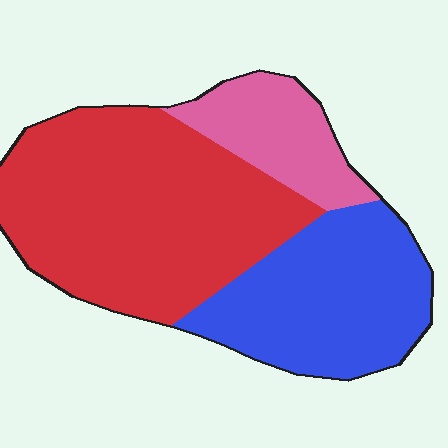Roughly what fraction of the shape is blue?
Blue takes up about one third (1/3) of the shape.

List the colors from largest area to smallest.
From largest to smallest: red, blue, pink.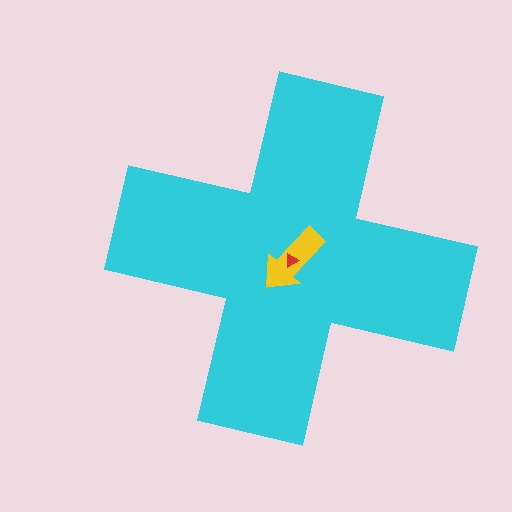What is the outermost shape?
The cyan cross.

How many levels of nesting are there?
3.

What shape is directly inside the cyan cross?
The yellow arrow.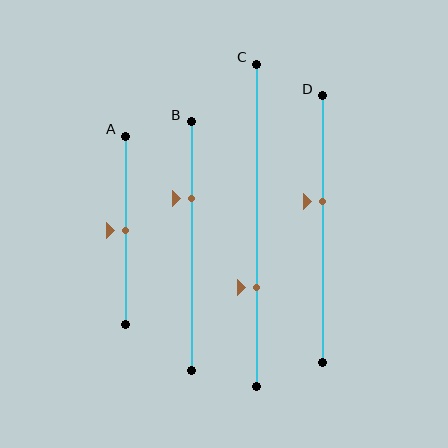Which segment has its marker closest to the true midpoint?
Segment A has its marker closest to the true midpoint.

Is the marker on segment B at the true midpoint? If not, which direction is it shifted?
No, the marker on segment B is shifted upward by about 19% of the segment length.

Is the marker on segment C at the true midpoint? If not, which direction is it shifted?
No, the marker on segment C is shifted downward by about 20% of the segment length.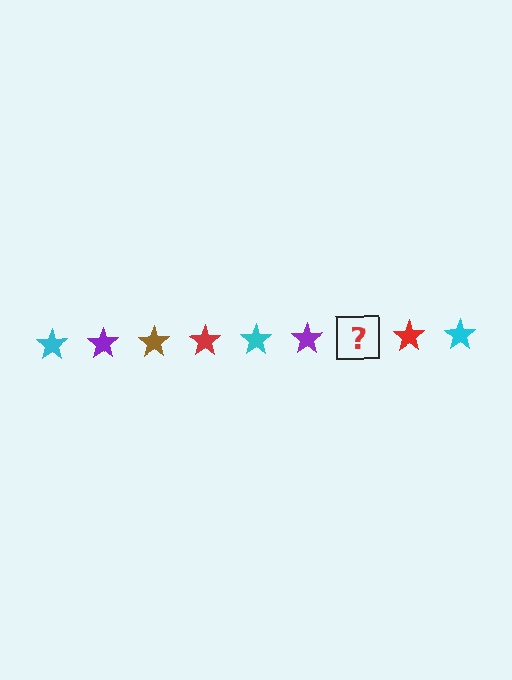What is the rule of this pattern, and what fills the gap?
The rule is that the pattern cycles through cyan, purple, brown, red stars. The gap should be filled with a brown star.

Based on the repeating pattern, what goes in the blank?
The blank should be a brown star.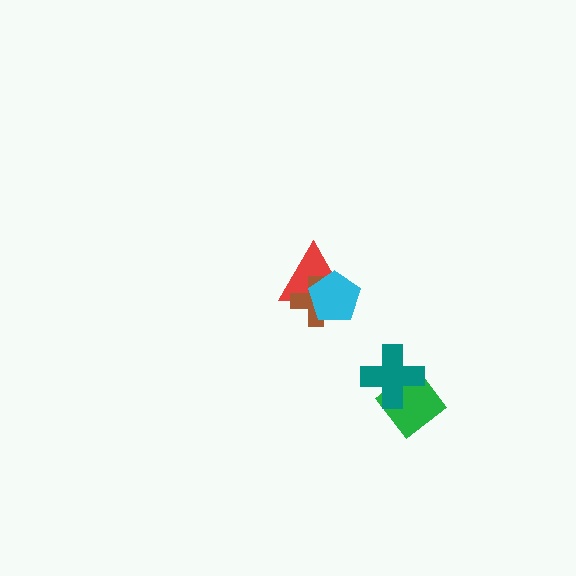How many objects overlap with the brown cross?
2 objects overlap with the brown cross.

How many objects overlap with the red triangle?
2 objects overlap with the red triangle.